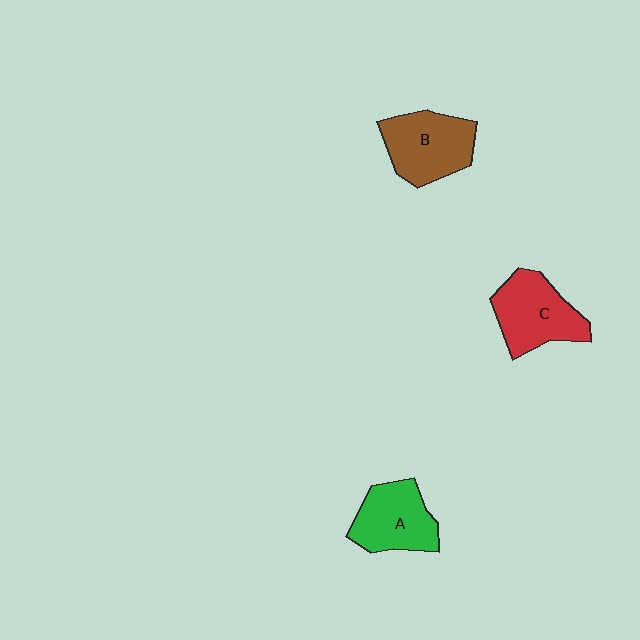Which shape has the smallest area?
Shape A (green).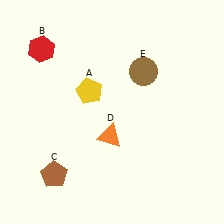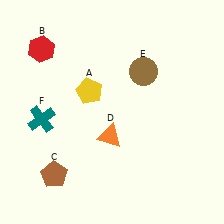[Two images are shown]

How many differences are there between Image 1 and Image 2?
There is 1 difference between the two images.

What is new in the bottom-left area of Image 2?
A teal cross (F) was added in the bottom-left area of Image 2.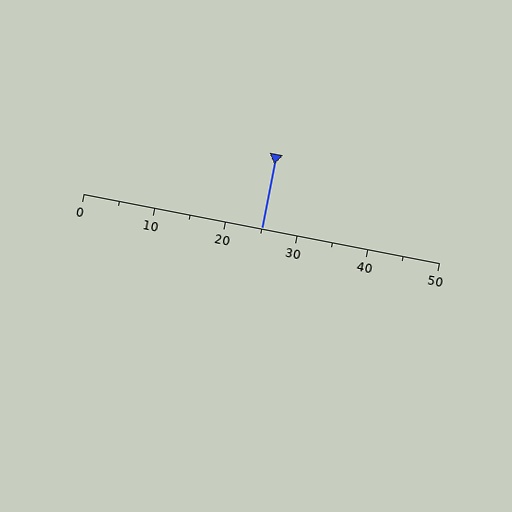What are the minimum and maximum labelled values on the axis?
The axis runs from 0 to 50.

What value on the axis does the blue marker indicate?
The marker indicates approximately 25.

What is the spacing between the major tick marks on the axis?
The major ticks are spaced 10 apart.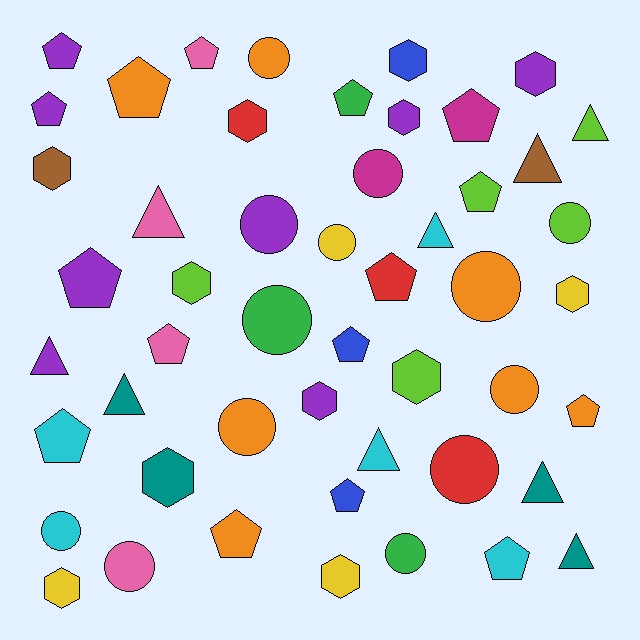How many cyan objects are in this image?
There are 5 cyan objects.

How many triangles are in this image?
There are 9 triangles.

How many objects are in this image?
There are 50 objects.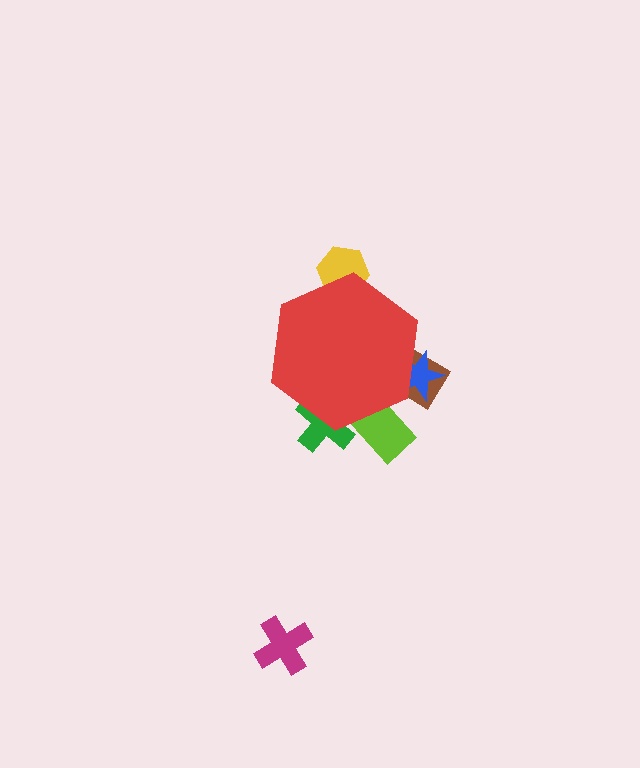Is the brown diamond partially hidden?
Yes, the brown diamond is partially hidden behind the red hexagon.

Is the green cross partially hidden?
Yes, the green cross is partially hidden behind the red hexagon.